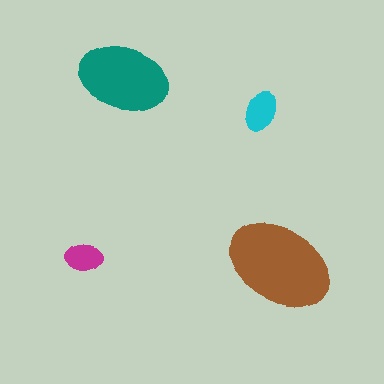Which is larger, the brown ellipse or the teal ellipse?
The brown one.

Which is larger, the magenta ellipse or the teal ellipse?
The teal one.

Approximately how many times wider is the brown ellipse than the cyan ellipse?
About 2.5 times wider.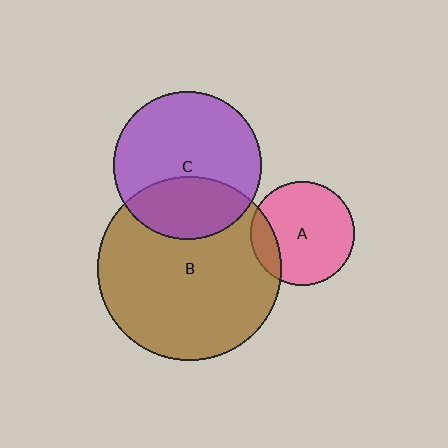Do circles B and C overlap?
Yes.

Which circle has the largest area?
Circle B (brown).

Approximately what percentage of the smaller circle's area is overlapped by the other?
Approximately 35%.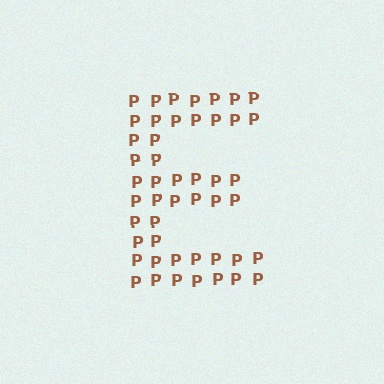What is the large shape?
The large shape is the letter E.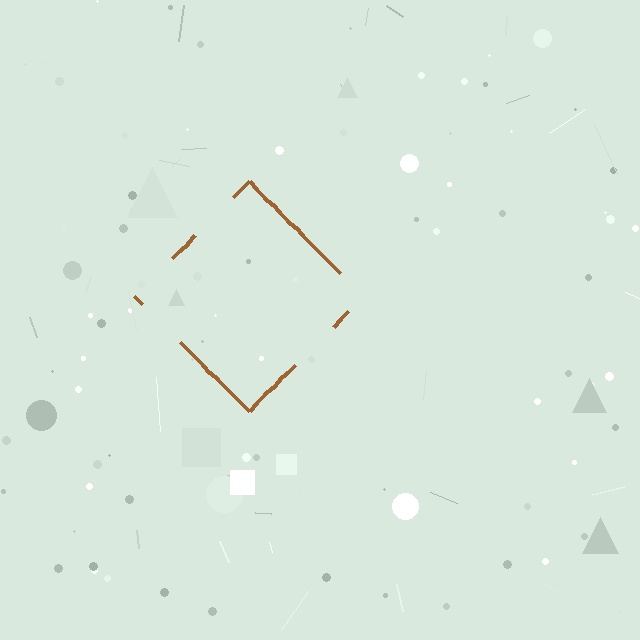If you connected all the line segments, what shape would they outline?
They would outline a diamond.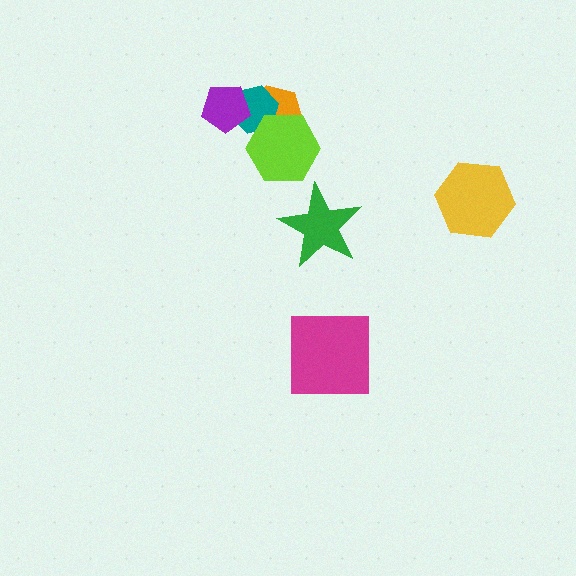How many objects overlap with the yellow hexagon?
0 objects overlap with the yellow hexagon.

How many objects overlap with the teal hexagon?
3 objects overlap with the teal hexagon.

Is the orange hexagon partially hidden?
Yes, it is partially covered by another shape.